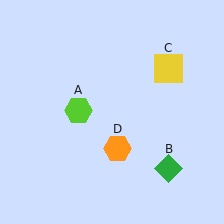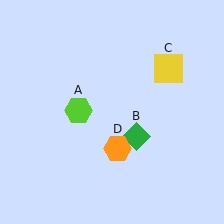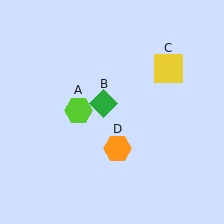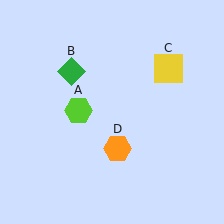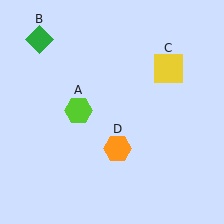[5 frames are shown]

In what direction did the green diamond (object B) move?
The green diamond (object B) moved up and to the left.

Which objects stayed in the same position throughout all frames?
Lime hexagon (object A) and yellow square (object C) and orange hexagon (object D) remained stationary.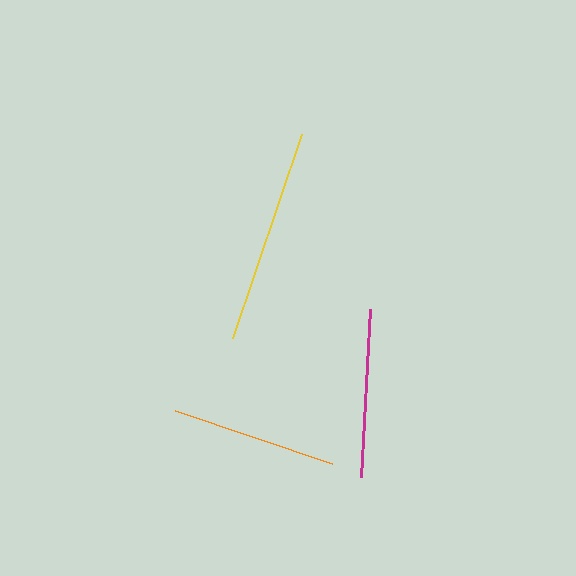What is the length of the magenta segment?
The magenta segment is approximately 169 pixels long.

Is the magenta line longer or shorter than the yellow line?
The yellow line is longer than the magenta line.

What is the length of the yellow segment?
The yellow segment is approximately 215 pixels long.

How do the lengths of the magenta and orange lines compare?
The magenta and orange lines are approximately the same length.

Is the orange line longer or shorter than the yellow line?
The yellow line is longer than the orange line.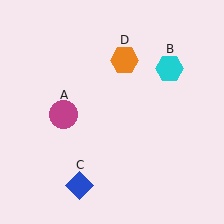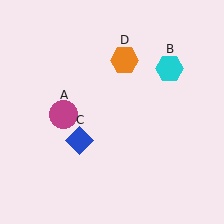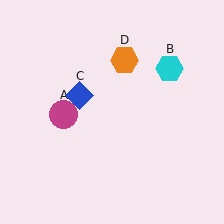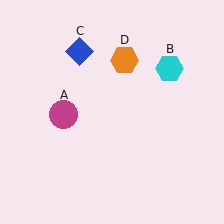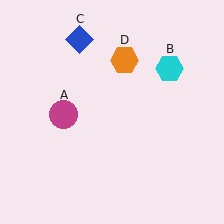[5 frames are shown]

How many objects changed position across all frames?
1 object changed position: blue diamond (object C).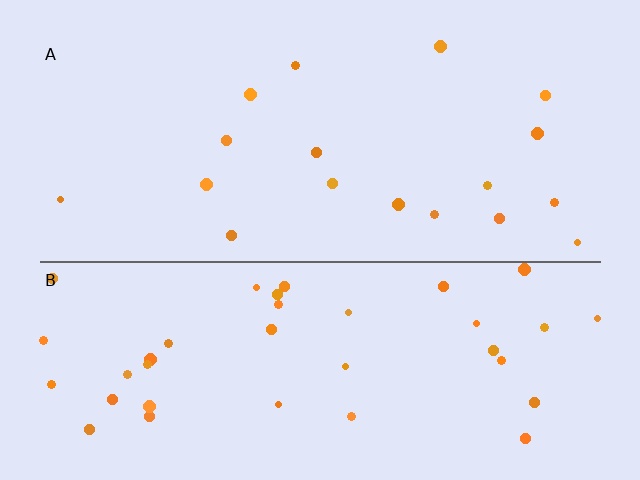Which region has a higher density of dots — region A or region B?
B (the bottom).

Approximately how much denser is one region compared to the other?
Approximately 2.1× — region B over region A.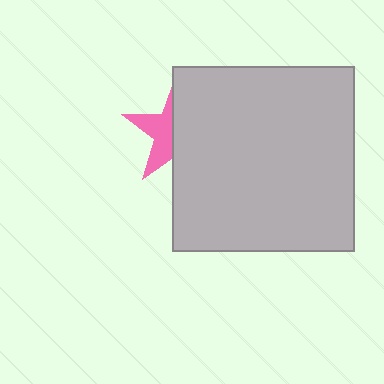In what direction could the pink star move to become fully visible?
The pink star could move left. That would shift it out from behind the light gray rectangle entirely.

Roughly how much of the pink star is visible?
A small part of it is visible (roughly 41%).